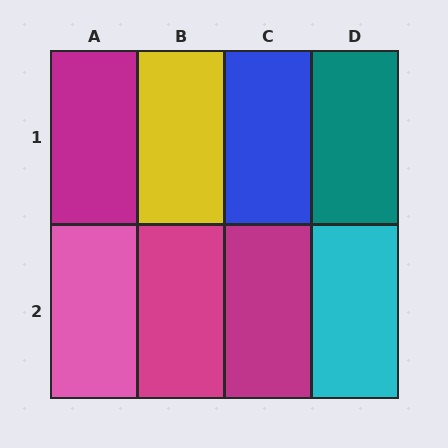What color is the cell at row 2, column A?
Pink.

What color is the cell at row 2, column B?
Magenta.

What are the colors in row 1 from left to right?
Magenta, yellow, blue, teal.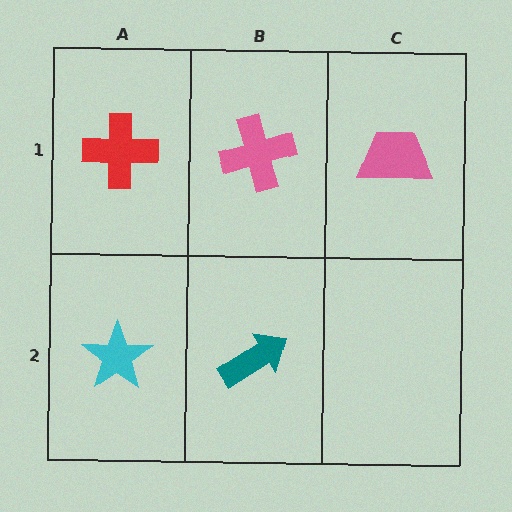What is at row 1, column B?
A pink cross.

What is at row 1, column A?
A red cross.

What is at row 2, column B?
A teal arrow.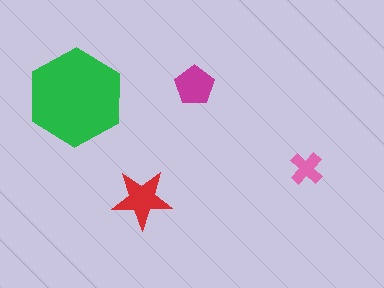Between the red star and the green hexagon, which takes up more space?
The green hexagon.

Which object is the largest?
The green hexagon.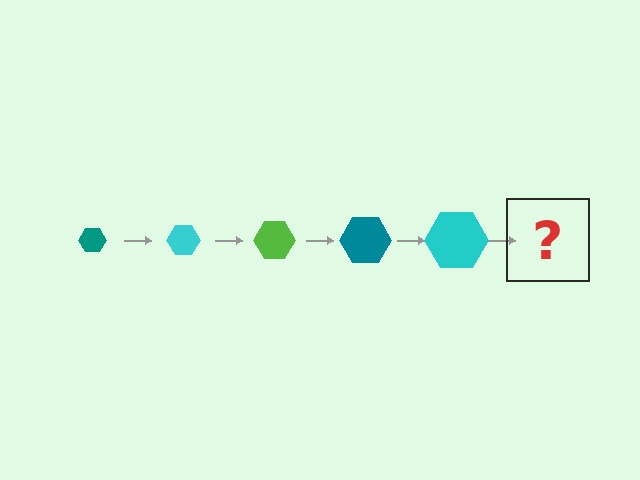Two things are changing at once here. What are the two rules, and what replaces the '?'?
The two rules are that the hexagon grows larger each step and the color cycles through teal, cyan, and lime. The '?' should be a lime hexagon, larger than the previous one.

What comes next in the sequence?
The next element should be a lime hexagon, larger than the previous one.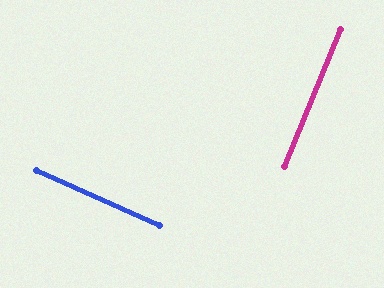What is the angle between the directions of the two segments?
Approximately 89 degrees.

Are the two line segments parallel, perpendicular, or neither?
Perpendicular — they meet at approximately 89°.